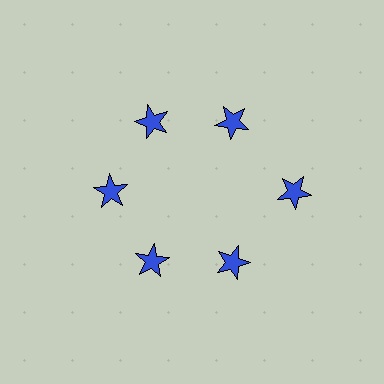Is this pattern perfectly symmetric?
No. The 6 blue stars are arranged in a ring, but one element near the 3 o'clock position is pushed outward from the center, breaking the 6-fold rotational symmetry.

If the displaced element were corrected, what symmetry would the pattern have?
It would have 6-fold rotational symmetry — the pattern would map onto itself every 60 degrees.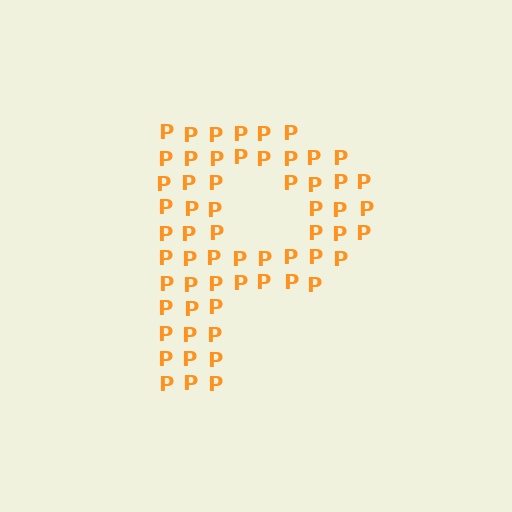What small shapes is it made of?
It is made of small letter P's.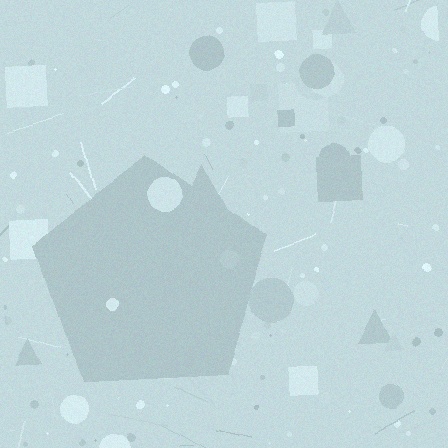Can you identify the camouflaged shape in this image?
The camouflaged shape is a pentagon.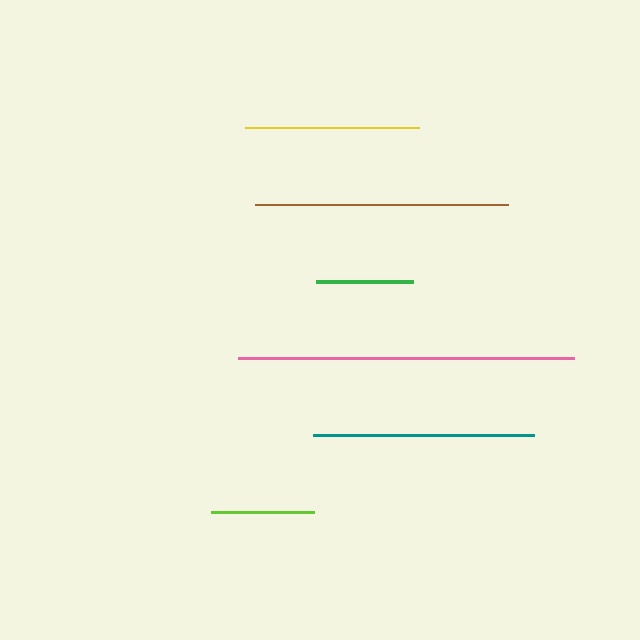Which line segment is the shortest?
The green line is the shortest at approximately 97 pixels.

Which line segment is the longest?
The pink line is the longest at approximately 336 pixels.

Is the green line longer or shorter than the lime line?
The lime line is longer than the green line.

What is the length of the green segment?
The green segment is approximately 97 pixels long.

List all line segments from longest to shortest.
From longest to shortest: pink, brown, teal, yellow, lime, green.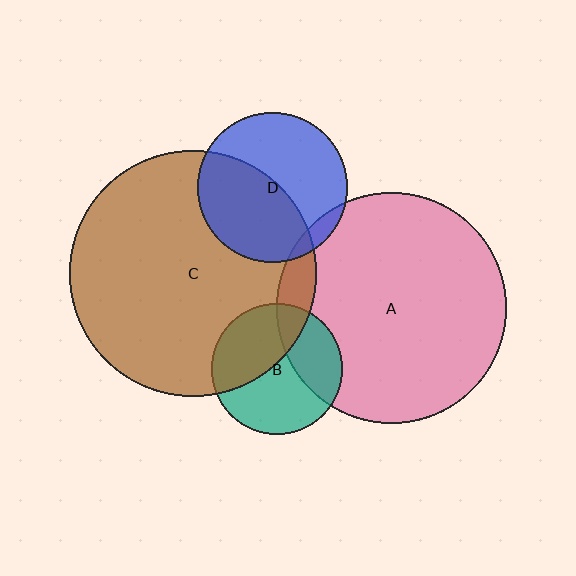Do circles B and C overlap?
Yes.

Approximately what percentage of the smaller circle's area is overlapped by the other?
Approximately 40%.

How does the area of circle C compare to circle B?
Approximately 3.5 times.